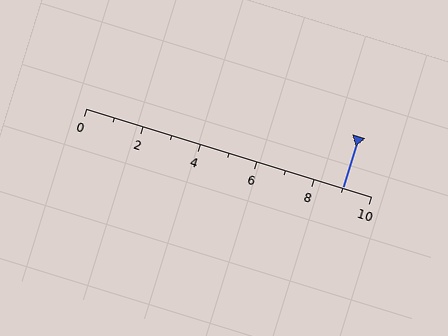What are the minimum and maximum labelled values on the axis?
The axis runs from 0 to 10.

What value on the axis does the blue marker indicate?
The marker indicates approximately 9.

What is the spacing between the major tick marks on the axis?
The major ticks are spaced 2 apart.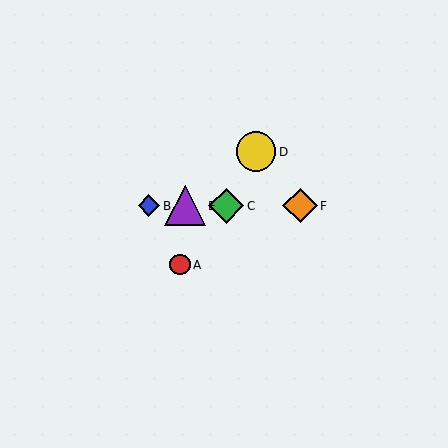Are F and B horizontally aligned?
Yes, both are at y≈206.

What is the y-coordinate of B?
Object B is at y≈206.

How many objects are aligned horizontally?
4 objects (B, C, E, F) are aligned horizontally.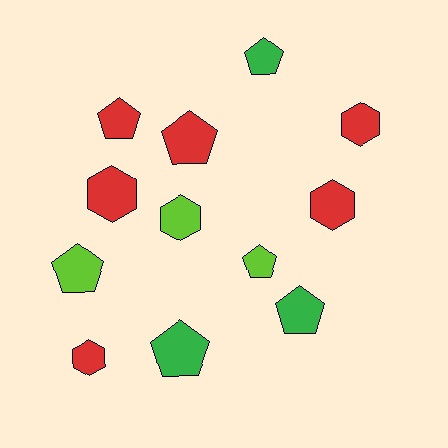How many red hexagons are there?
There are 4 red hexagons.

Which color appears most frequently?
Red, with 6 objects.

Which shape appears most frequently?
Pentagon, with 7 objects.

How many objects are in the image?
There are 12 objects.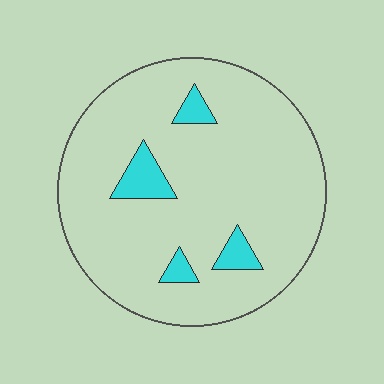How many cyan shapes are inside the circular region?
4.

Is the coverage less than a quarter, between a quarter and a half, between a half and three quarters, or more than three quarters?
Less than a quarter.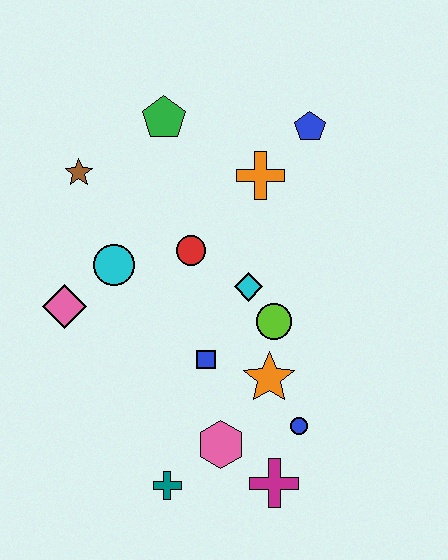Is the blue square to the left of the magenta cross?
Yes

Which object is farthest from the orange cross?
The teal cross is farthest from the orange cross.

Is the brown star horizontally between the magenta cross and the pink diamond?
Yes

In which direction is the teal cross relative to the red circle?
The teal cross is below the red circle.